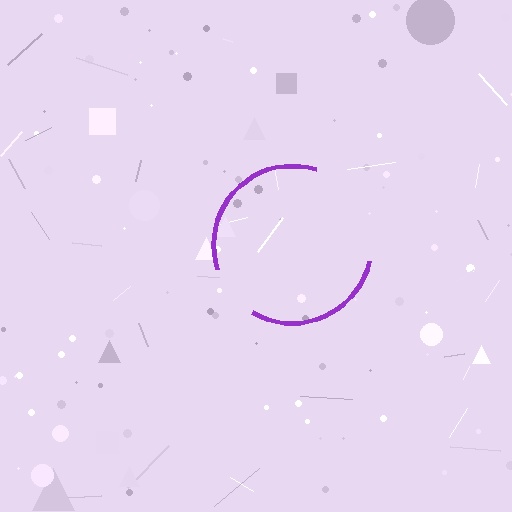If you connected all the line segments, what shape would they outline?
They would outline a circle.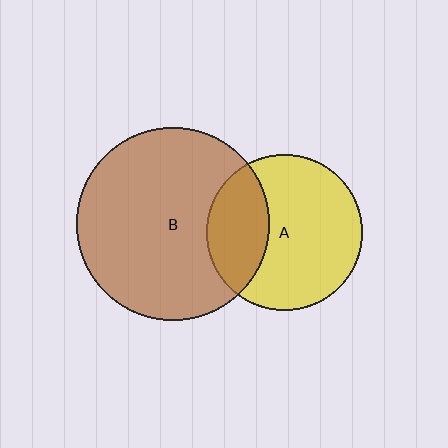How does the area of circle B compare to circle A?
Approximately 1.5 times.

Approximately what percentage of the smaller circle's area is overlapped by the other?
Approximately 30%.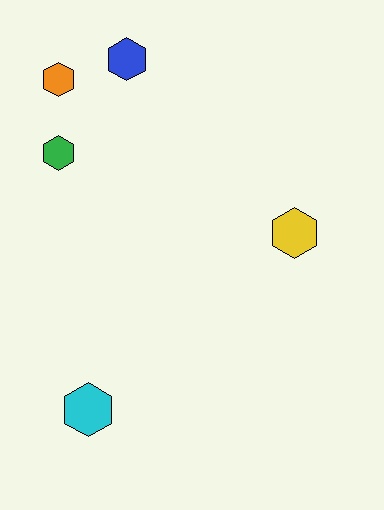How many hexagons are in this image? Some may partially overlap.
There are 5 hexagons.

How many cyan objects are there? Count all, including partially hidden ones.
There is 1 cyan object.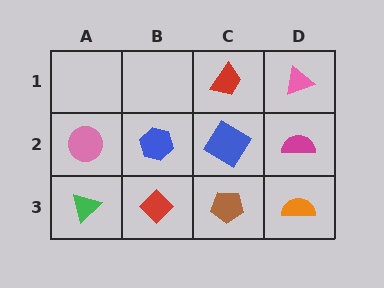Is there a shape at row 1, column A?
No, that cell is empty.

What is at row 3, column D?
An orange semicircle.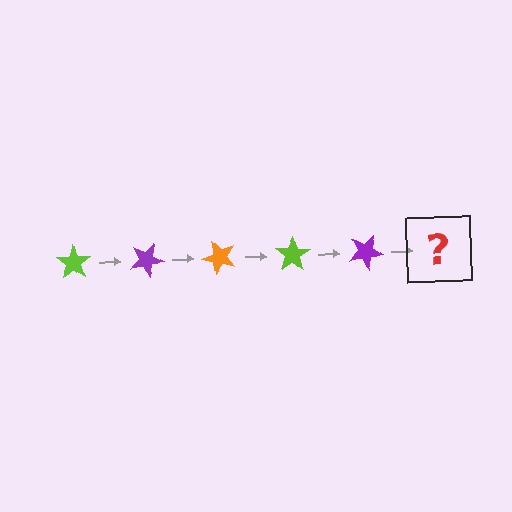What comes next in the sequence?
The next element should be an orange star, rotated 125 degrees from the start.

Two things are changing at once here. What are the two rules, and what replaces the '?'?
The two rules are that it rotates 25 degrees each step and the color cycles through lime, purple, and orange. The '?' should be an orange star, rotated 125 degrees from the start.